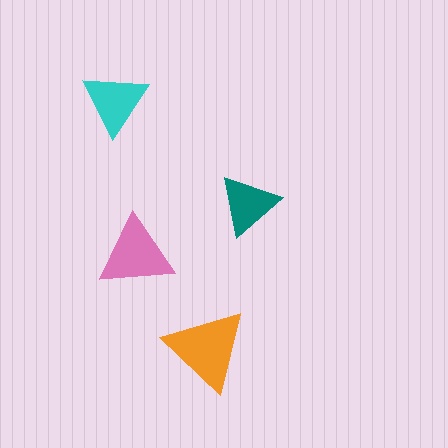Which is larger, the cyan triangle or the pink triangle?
The pink one.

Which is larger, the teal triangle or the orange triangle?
The orange one.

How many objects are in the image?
There are 4 objects in the image.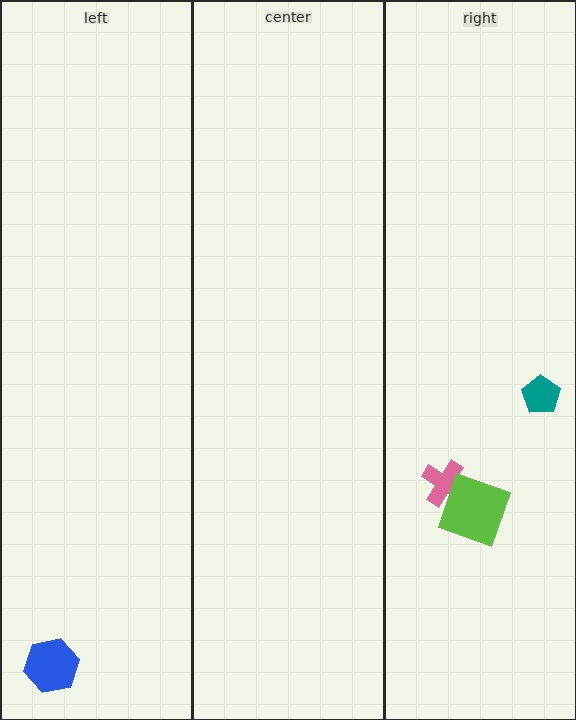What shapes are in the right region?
The pink cross, the teal pentagon, the lime square.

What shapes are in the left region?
The blue hexagon.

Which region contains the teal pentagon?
The right region.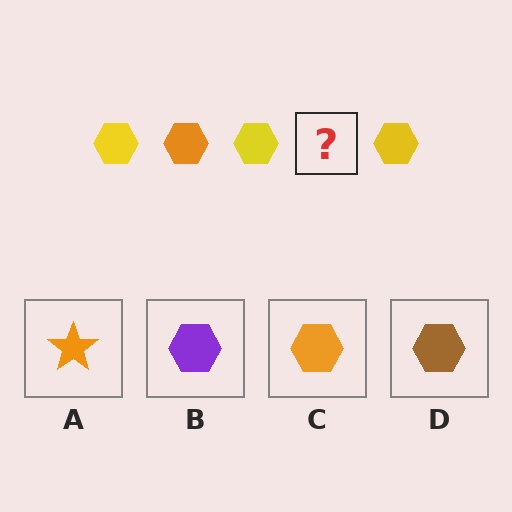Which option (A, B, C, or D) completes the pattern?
C.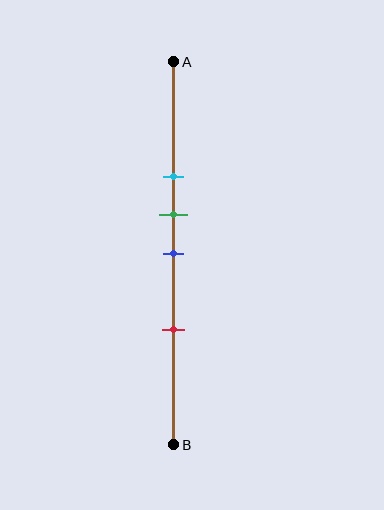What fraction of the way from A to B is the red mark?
The red mark is approximately 70% (0.7) of the way from A to B.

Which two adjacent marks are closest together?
The green and blue marks are the closest adjacent pair.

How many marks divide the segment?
There are 4 marks dividing the segment.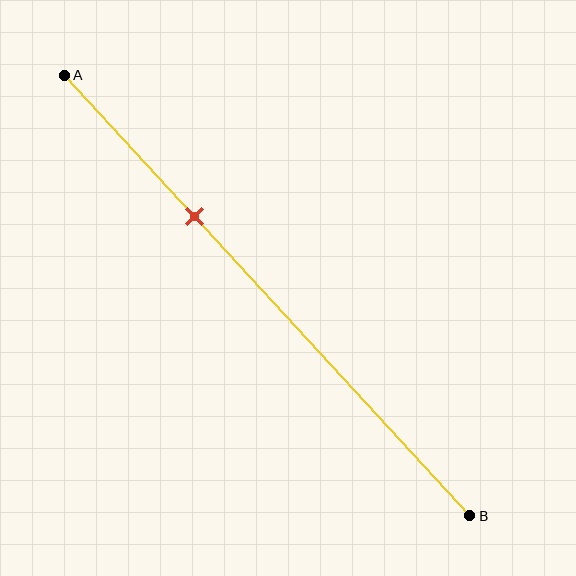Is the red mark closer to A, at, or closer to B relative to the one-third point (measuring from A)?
The red mark is approximately at the one-third point of segment AB.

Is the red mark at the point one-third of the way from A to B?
Yes, the mark is approximately at the one-third point.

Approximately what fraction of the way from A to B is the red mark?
The red mark is approximately 30% of the way from A to B.